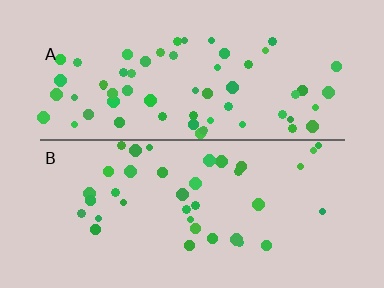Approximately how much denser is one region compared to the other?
Approximately 1.7× — region A over region B.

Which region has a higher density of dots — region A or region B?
A (the top).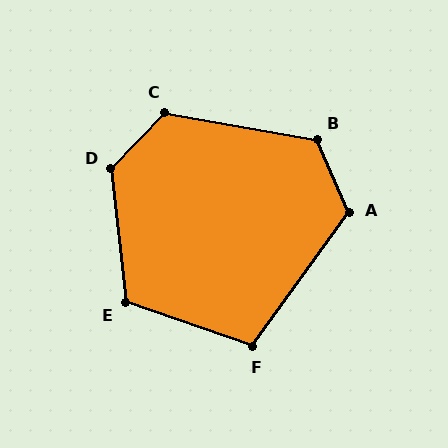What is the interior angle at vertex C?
Approximately 124 degrees (obtuse).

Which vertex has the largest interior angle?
D, at approximately 130 degrees.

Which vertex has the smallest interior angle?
F, at approximately 107 degrees.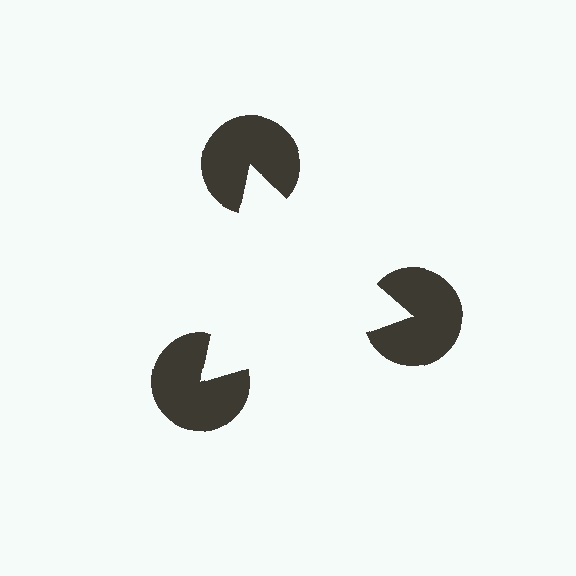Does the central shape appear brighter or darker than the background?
It typically appears slightly brighter than the background, even though no actual brightness change is drawn.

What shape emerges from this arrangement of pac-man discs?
An illusory triangle — its edges are inferred from the aligned wedge cuts in the pac-man discs, not physically drawn.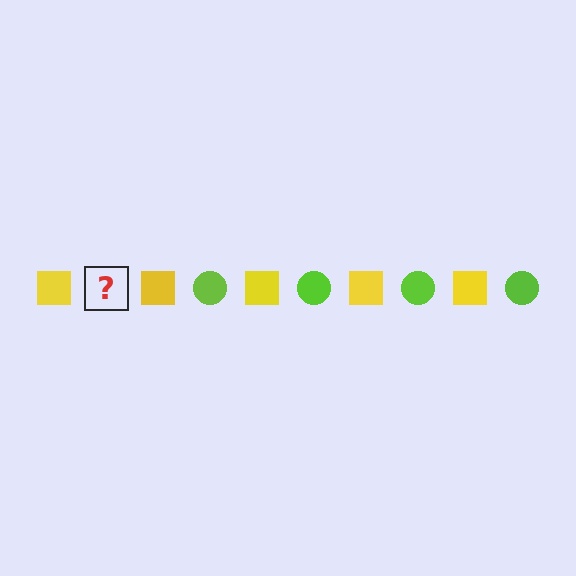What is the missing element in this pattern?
The missing element is a lime circle.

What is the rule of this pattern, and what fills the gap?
The rule is that the pattern alternates between yellow square and lime circle. The gap should be filled with a lime circle.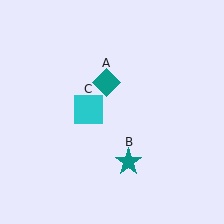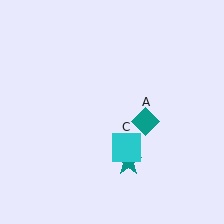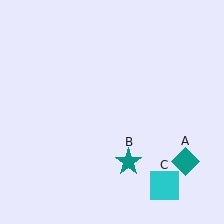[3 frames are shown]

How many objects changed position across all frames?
2 objects changed position: teal diamond (object A), cyan square (object C).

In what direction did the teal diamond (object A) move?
The teal diamond (object A) moved down and to the right.